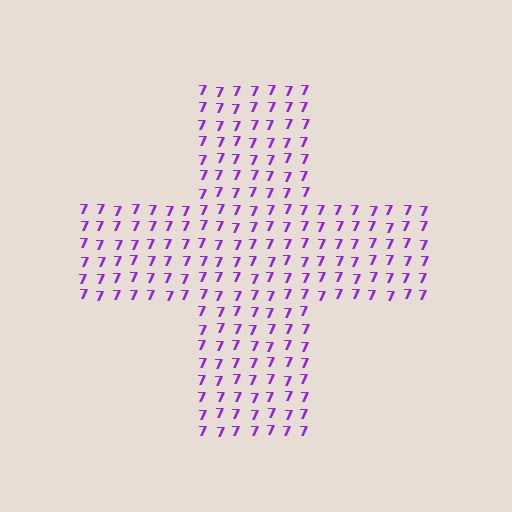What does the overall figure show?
The overall figure shows a cross.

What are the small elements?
The small elements are digit 7's.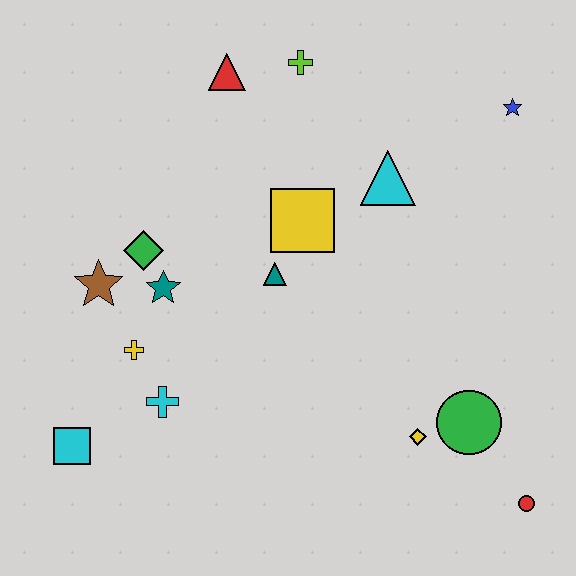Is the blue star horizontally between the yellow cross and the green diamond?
No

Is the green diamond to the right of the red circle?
No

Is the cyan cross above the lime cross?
No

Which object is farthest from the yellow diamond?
The red triangle is farthest from the yellow diamond.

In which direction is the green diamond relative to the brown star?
The green diamond is to the right of the brown star.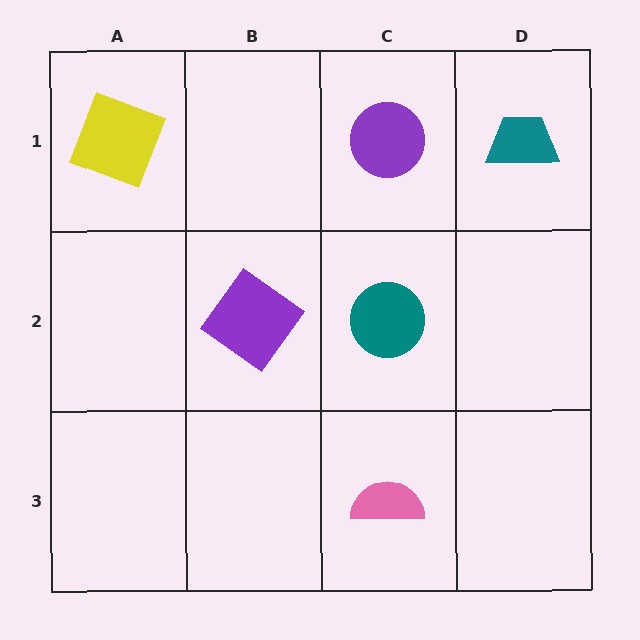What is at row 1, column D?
A teal trapezoid.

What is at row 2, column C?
A teal circle.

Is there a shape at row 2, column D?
No, that cell is empty.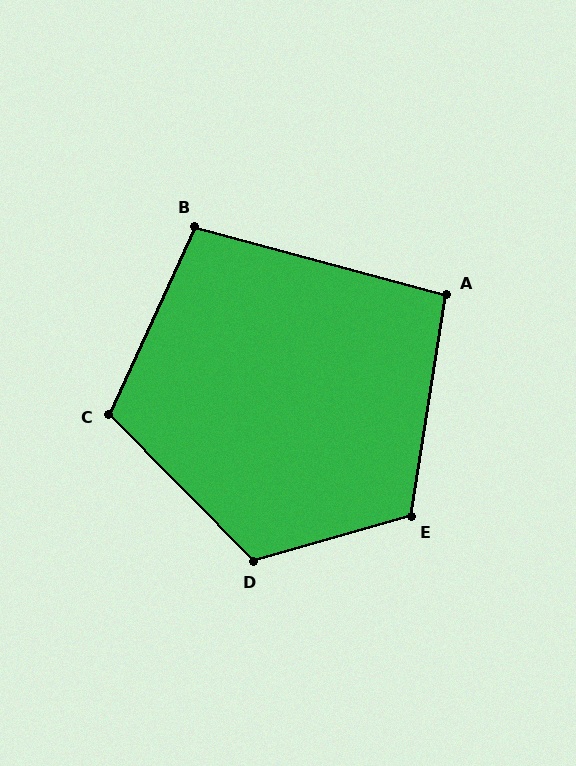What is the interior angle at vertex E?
Approximately 115 degrees (obtuse).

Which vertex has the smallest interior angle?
A, at approximately 96 degrees.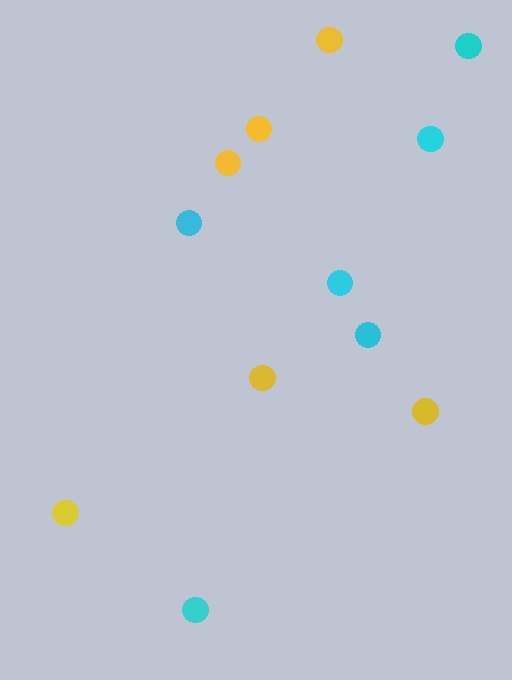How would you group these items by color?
There are 2 groups: one group of yellow circles (6) and one group of cyan circles (6).